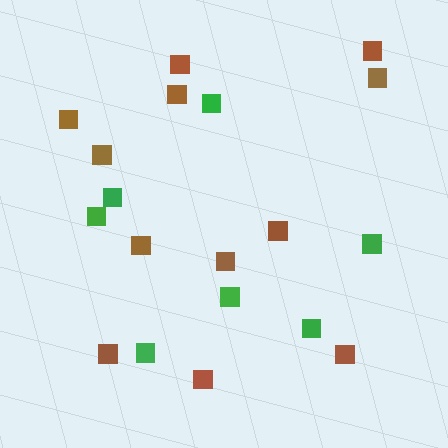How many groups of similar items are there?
There are 2 groups: one group of brown squares (12) and one group of green squares (7).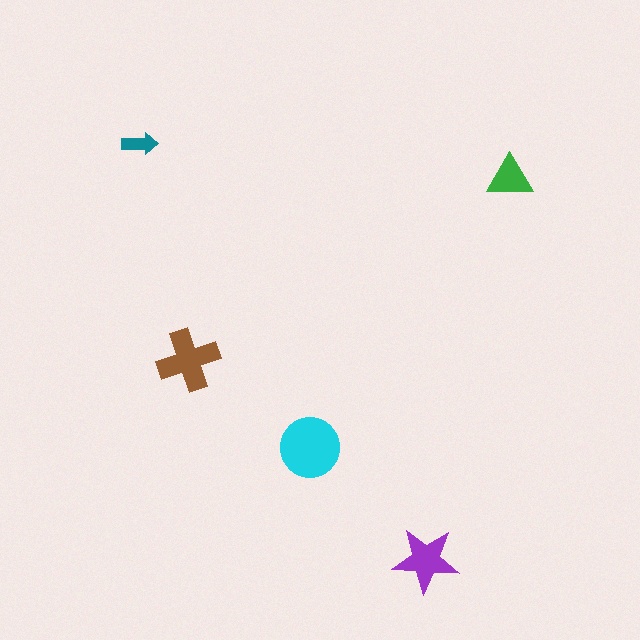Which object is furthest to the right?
The green triangle is rightmost.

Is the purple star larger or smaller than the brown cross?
Smaller.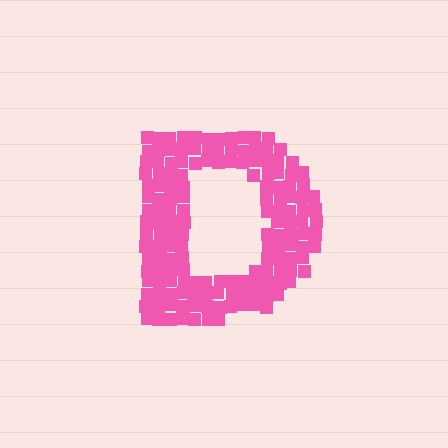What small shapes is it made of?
It is made of small squares.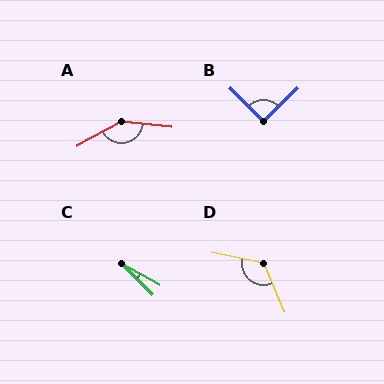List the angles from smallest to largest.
C (16°), B (91°), D (124°), A (144°).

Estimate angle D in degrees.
Approximately 124 degrees.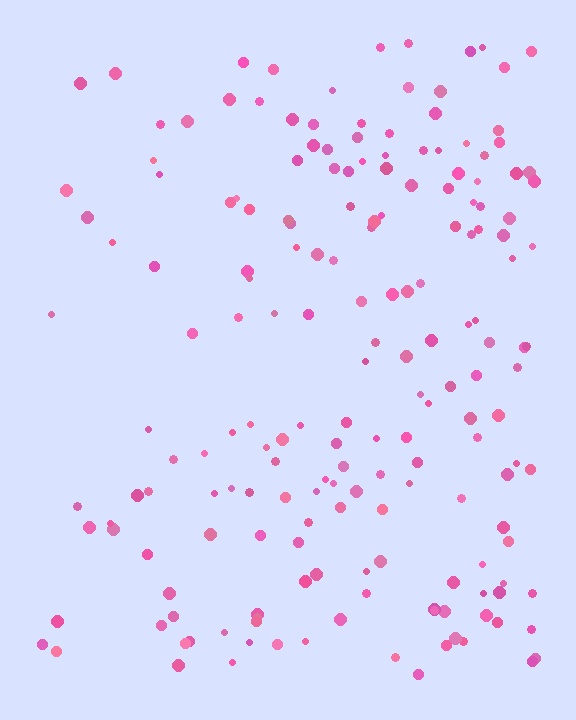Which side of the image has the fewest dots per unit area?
The left.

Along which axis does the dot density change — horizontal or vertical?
Horizontal.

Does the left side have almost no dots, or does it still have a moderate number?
Still a moderate number, just noticeably fewer than the right.